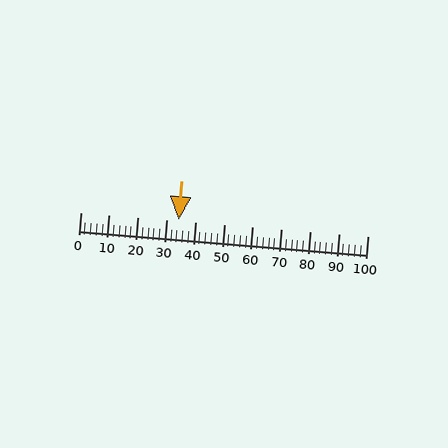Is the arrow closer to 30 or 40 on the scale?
The arrow is closer to 30.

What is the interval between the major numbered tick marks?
The major tick marks are spaced 10 units apart.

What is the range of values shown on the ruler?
The ruler shows values from 0 to 100.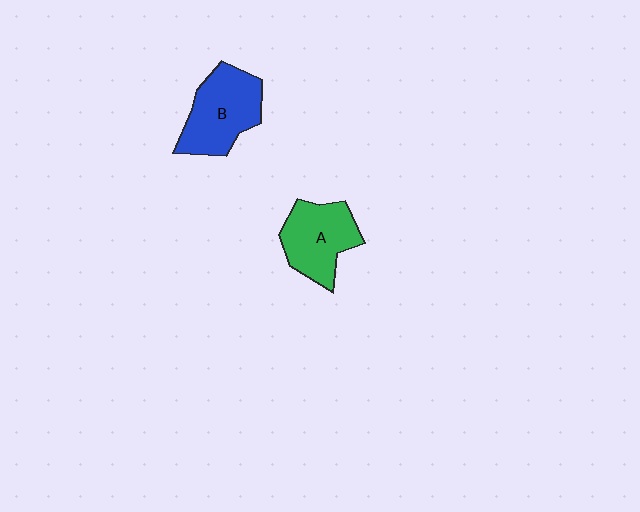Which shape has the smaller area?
Shape A (green).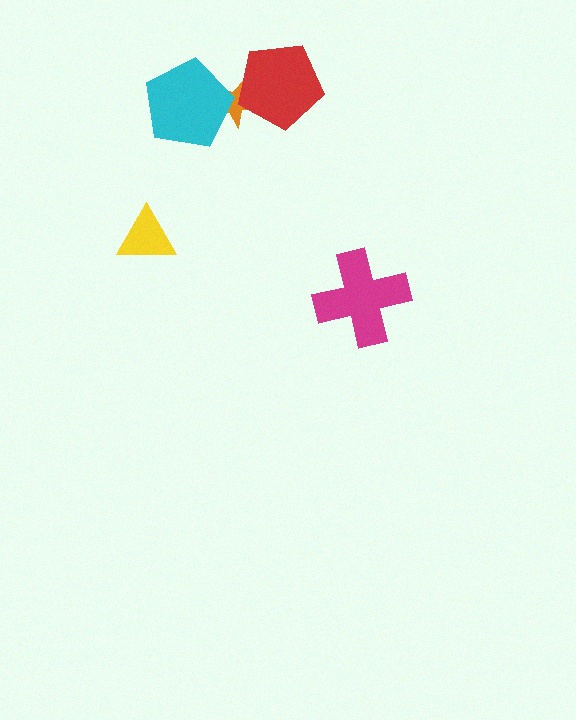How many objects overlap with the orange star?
2 objects overlap with the orange star.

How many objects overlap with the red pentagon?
1 object overlaps with the red pentagon.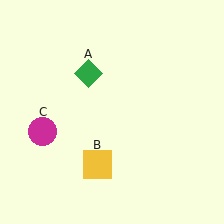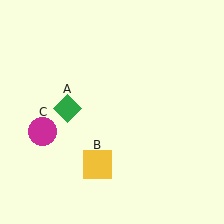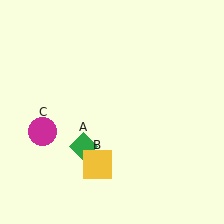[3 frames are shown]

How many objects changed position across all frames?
1 object changed position: green diamond (object A).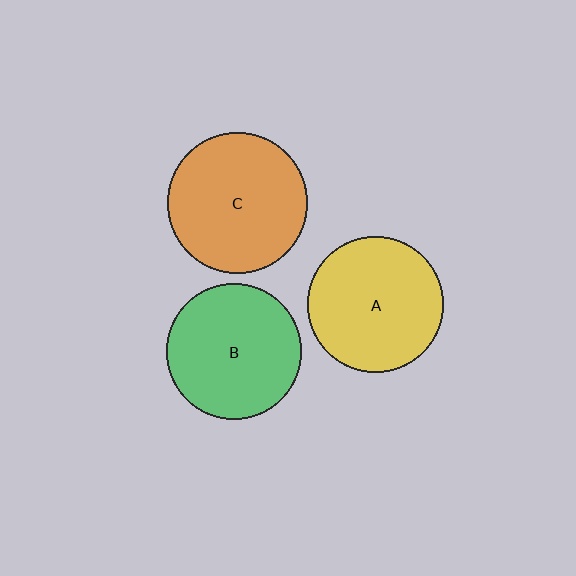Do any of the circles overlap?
No, none of the circles overlap.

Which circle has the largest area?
Circle C (orange).